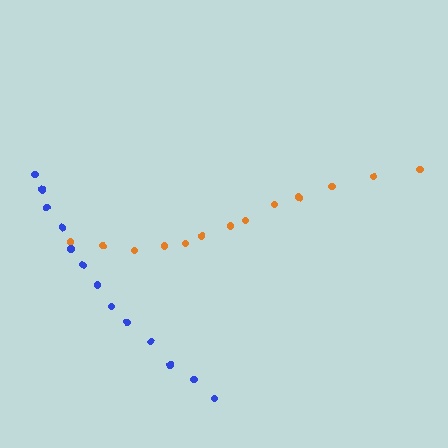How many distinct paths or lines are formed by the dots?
There are 2 distinct paths.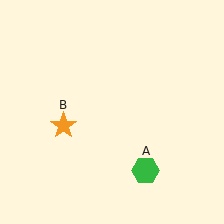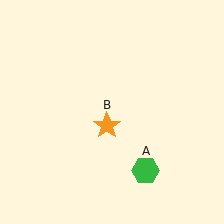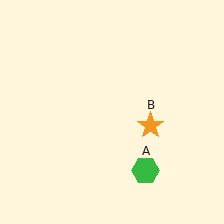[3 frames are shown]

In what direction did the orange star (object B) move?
The orange star (object B) moved right.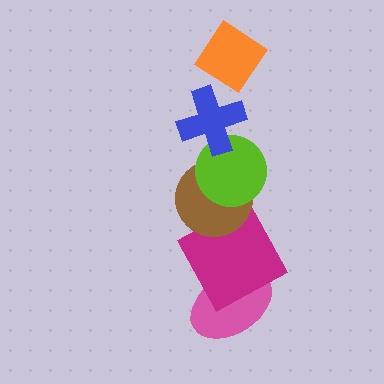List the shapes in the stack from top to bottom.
From top to bottom: the orange diamond, the blue cross, the lime circle, the brown circle, the magenta square, the pink ellipse.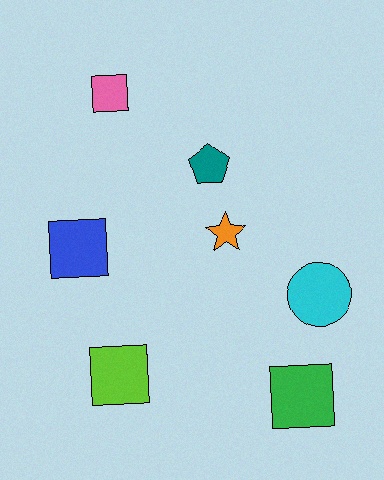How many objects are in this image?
There are 7 objects.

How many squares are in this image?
There are 4 squares.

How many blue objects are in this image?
There is 1 blue object.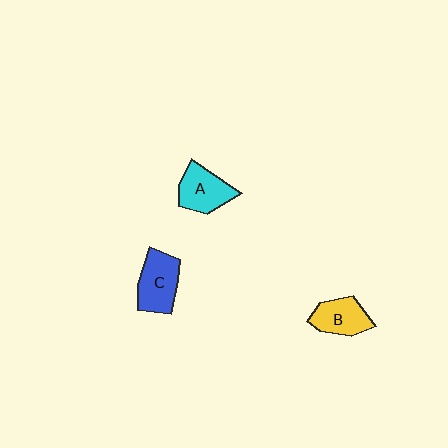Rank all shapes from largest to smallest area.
From largest to smallest: C (blue), A (cyan), B (yellow).